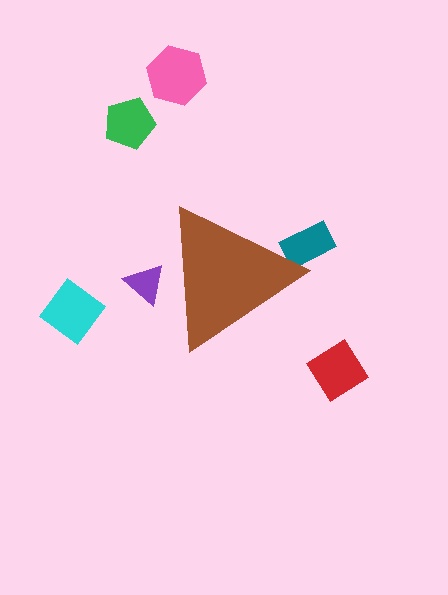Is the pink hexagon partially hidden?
No, the pink hexagon is fully visible.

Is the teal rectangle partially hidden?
Yes, the teal rectangle is partially hidden behind the brown triangle.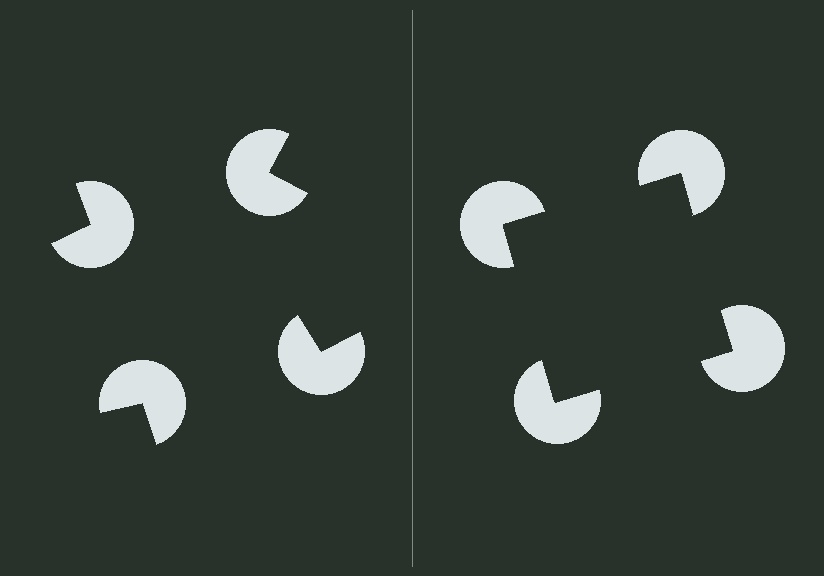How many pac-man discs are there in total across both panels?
8 — 4 on each side.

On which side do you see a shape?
An illusory square appears on the right side. On the left side the wedge cuts are rotated, so no coherent shape forms.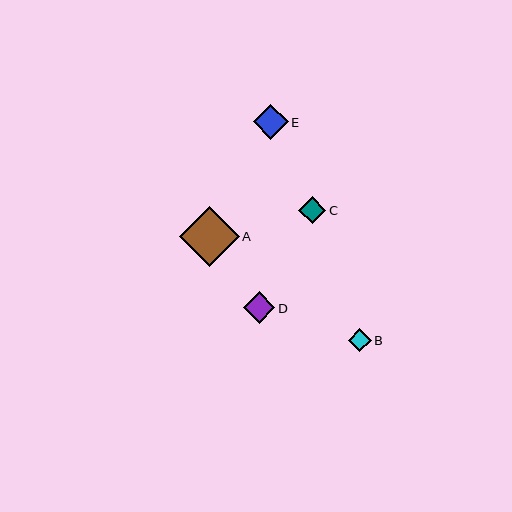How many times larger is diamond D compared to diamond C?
Diamond D is approximately 1.1 times the size of diamond C.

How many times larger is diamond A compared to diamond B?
Diamond A is approximately 2.6 times the size of diamond B.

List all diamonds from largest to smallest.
From largest to smallest: A, E, D, C, B.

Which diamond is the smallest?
Diamond B is the smallest with a size of approximately 23 pixels.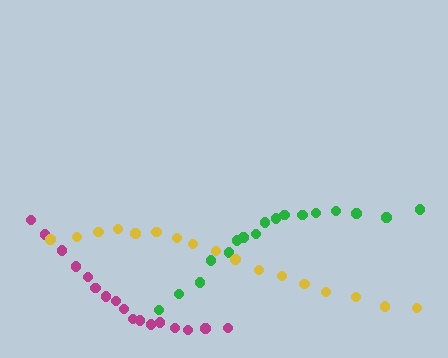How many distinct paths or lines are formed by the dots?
There are 3 distinct paths.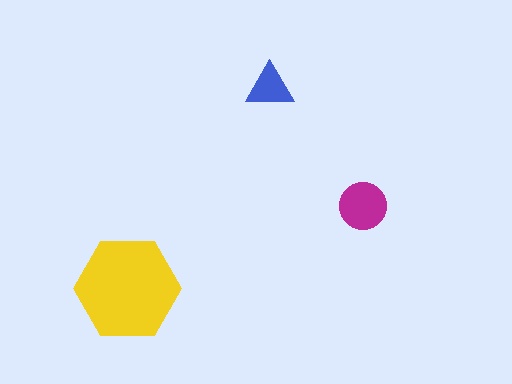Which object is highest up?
The blue triangle is topmost.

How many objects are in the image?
There are 3 objects in the image.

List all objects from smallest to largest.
The blue triangle, the magenta circle, the yellow hexagon.